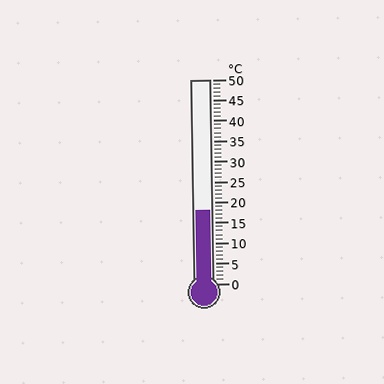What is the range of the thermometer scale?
The thermometer scale ranges from 0°C to 50°C.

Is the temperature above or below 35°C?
The temperature is below 35°C.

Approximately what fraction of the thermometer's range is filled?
The thermometer is filled to approximately 35% of its range.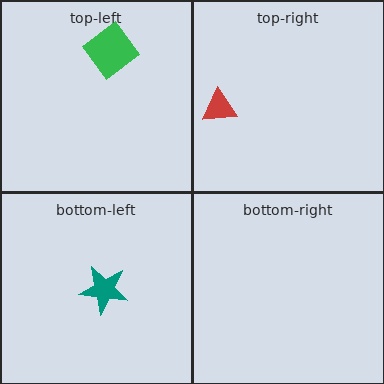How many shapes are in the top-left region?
1.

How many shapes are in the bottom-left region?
1.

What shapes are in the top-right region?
The red triangle.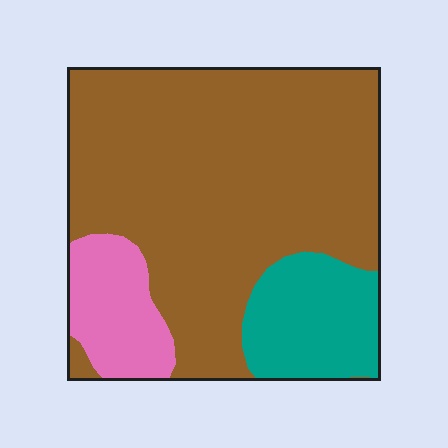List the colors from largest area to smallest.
From largest to smallest: brown, teal, pink.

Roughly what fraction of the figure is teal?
Teal covers about 15% of the figure.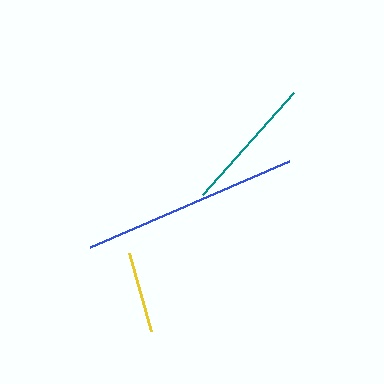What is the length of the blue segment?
The blue segment is approximately 217 pixels long.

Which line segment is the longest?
The blue line is the longest at approximately 217 pixels.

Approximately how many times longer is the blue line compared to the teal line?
The blue line is approximately 1.6 times the length of the teal line.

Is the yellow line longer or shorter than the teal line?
The teal line is longer than the yellow line.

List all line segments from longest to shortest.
From longest to shortest: blue, teal, yellow.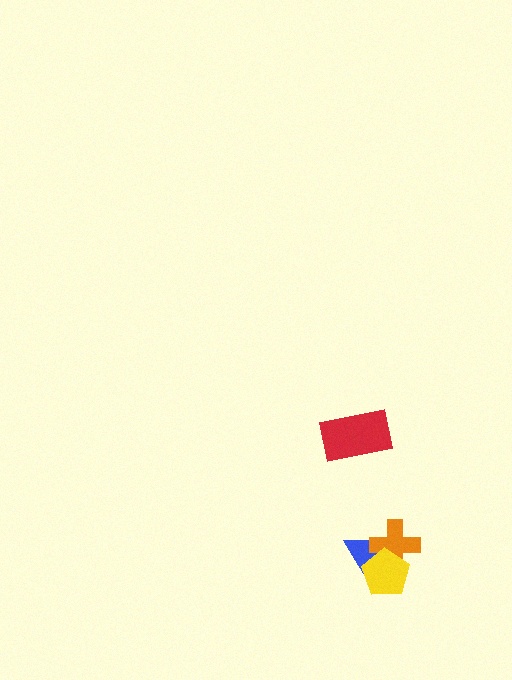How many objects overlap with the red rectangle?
0 objects overlap with the red rectangle.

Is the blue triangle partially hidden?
Yes, it is partially covered by another shape.